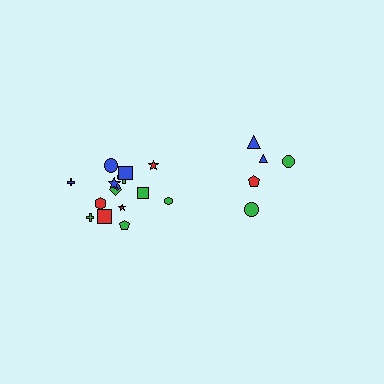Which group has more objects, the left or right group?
The left group.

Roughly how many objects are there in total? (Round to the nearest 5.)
Roughly 20 objects in total.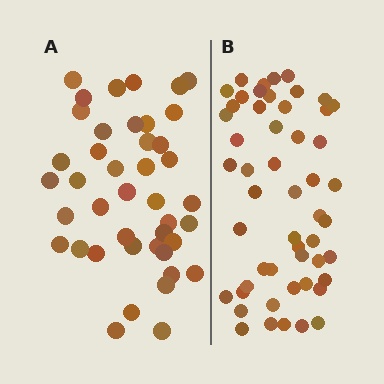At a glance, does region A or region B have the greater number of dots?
Region B (the right region) has more dots.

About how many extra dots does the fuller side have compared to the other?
Region B has roughly 10 or so more dots than region A.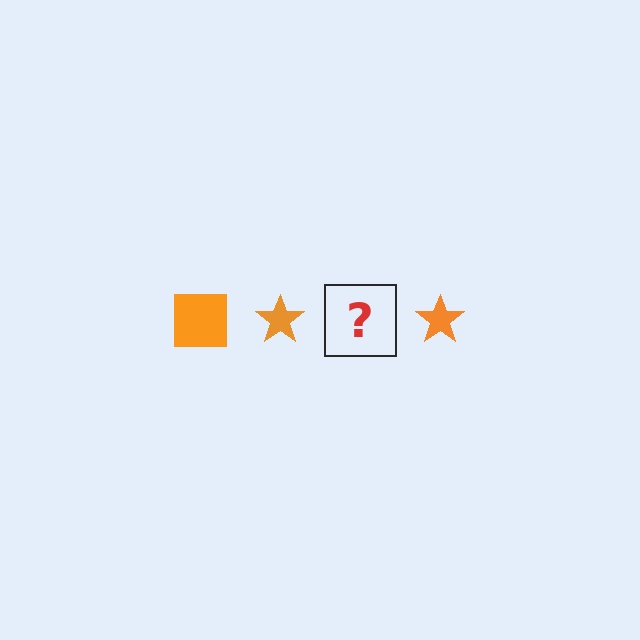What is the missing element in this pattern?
The missing element is an orange square.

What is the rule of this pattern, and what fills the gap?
The rule is that the pattern cycles through square, star shapes in orange. The gap should be filled with an orange square.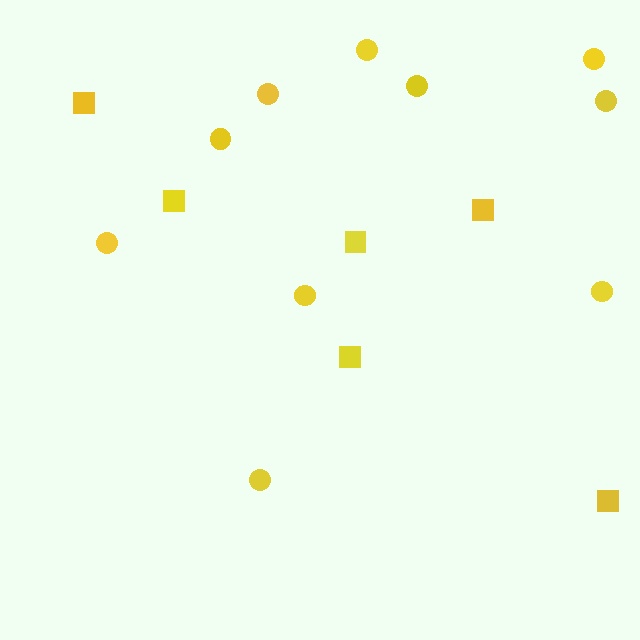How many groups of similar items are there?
There are 2 groups: one group of circles (10) and one group of squares (6).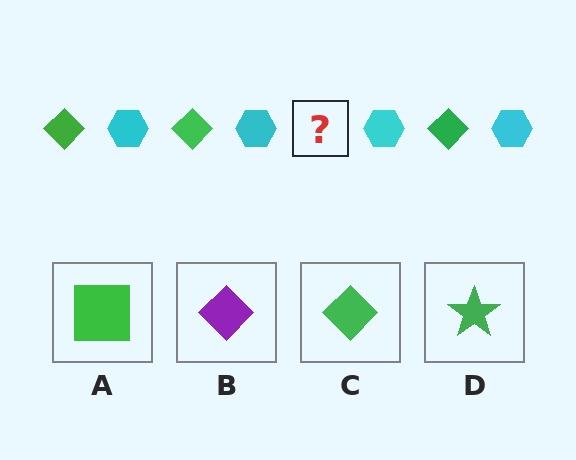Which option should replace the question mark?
Option C.